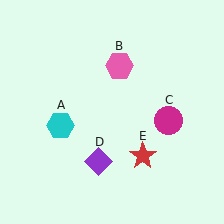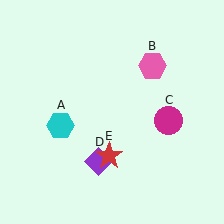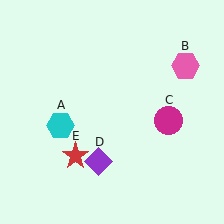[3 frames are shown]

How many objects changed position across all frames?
2 objects changed position: pink hexagon (object B), red star (object E).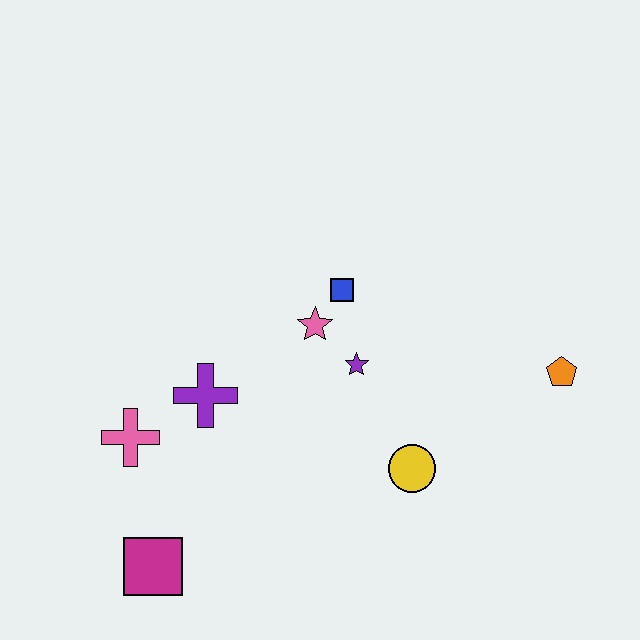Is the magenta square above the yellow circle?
No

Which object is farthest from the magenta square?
The orange pentagon is farthest from the magenta square.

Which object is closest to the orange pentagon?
The yellow circle is closest to the orange pentagon.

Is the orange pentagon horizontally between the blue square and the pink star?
No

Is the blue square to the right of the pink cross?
Yes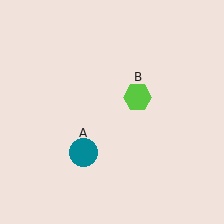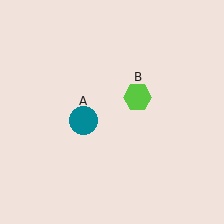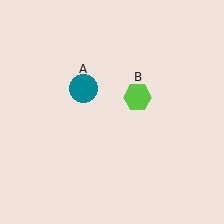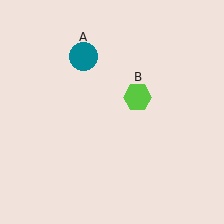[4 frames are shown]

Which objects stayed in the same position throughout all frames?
Lime hexagon (object B) remained stationary.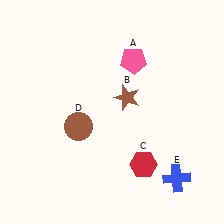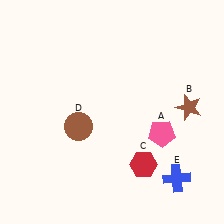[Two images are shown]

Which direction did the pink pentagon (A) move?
The pink pentagon (A) moved down.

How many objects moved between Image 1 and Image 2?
2 objects moved between the two images.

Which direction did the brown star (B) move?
The brown star (B) moved right.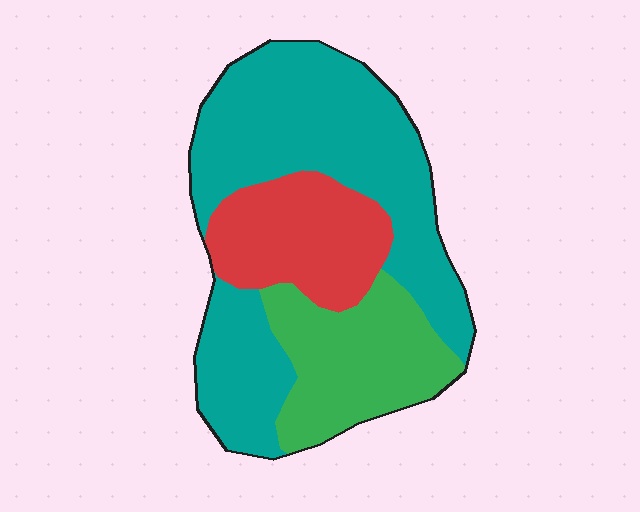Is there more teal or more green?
Teal.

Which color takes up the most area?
Teal, at roughly 55%.